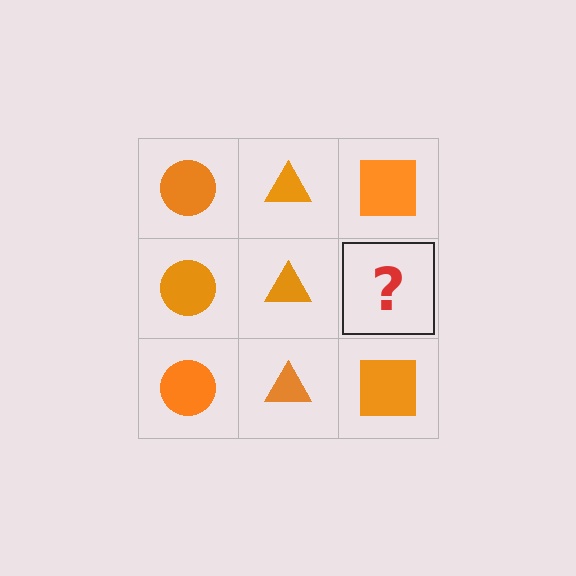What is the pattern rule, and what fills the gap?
The rule is that each column has a consistent shape. The gap should be filled with an orange square.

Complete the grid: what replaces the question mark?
The question mark should be replaced with an orange square.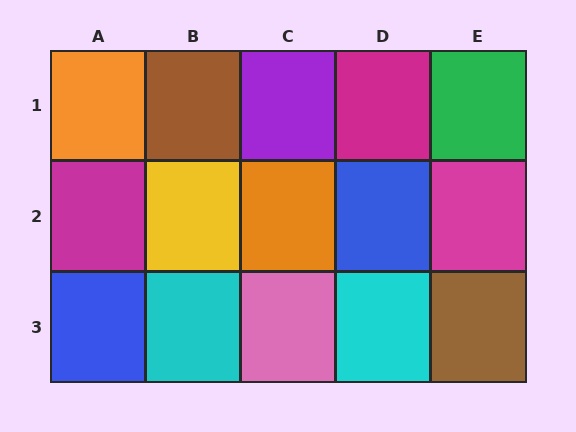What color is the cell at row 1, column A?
Orange.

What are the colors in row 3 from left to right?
Blue, cyan, pink, cyan, brown.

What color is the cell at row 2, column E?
Magenta.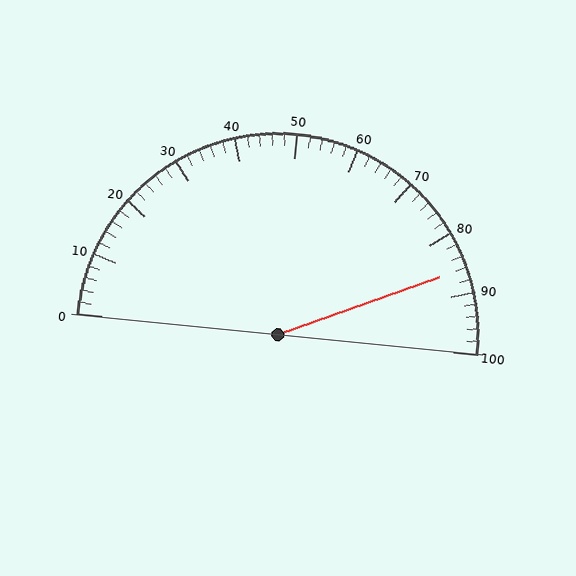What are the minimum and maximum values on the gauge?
The gauge ranges from 0 to 100.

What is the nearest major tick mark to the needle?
The nearest major tick mark is 90.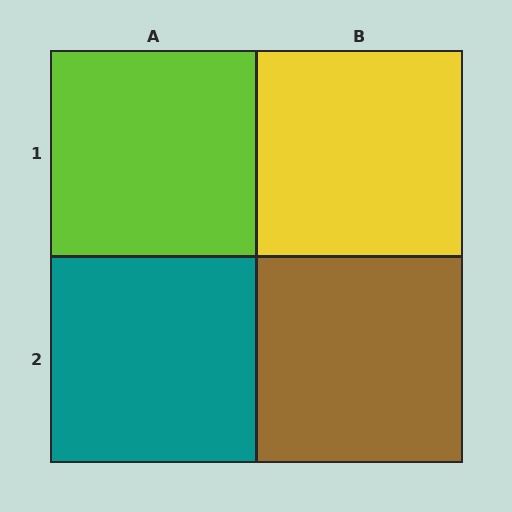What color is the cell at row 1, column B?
Yellow.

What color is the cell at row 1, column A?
Lime.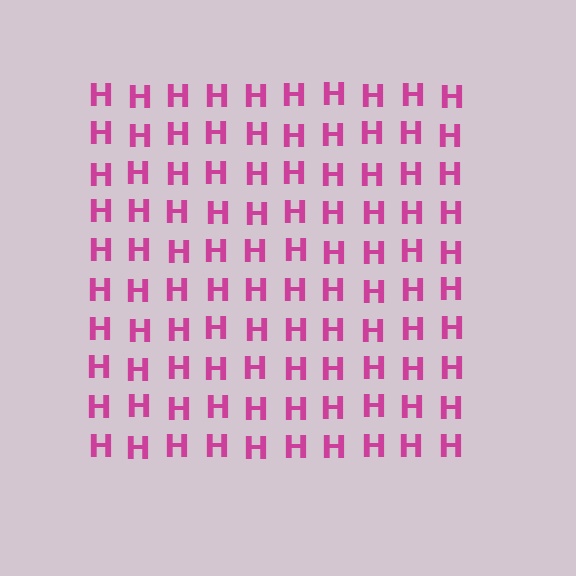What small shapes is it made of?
It is made of small letter H's.